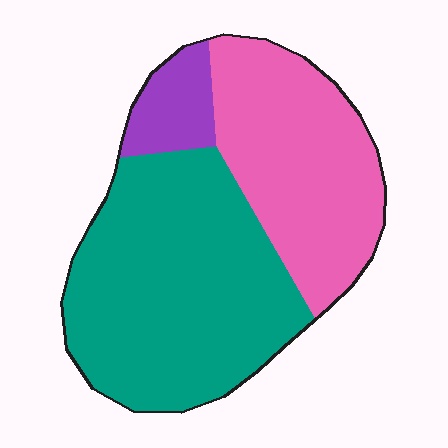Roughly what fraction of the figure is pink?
Pink takes up about three eighths (3/8) of the figure.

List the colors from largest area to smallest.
From largest to smallest: teal, pink, purple.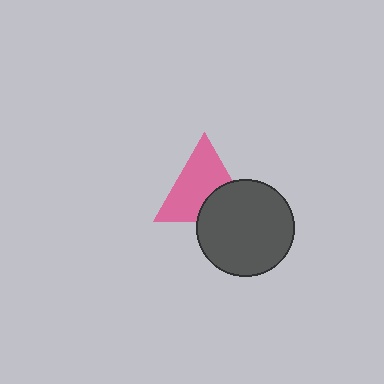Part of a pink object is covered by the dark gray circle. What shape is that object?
It is a triangle.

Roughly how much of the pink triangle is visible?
Most of it is visible (roughly 67%).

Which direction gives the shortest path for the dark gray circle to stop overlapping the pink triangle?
Moving down gives the shortest separation.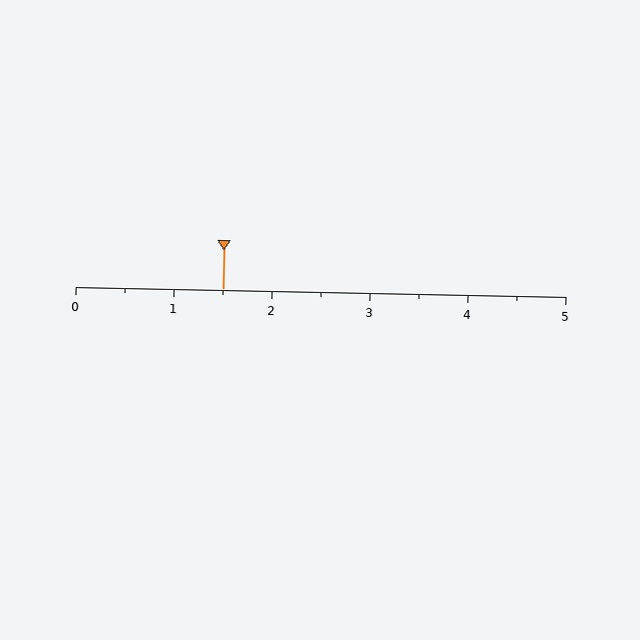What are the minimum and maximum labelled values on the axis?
The axis runs from 0 to 5.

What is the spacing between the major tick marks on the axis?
The major ticks are spaced 1 apart.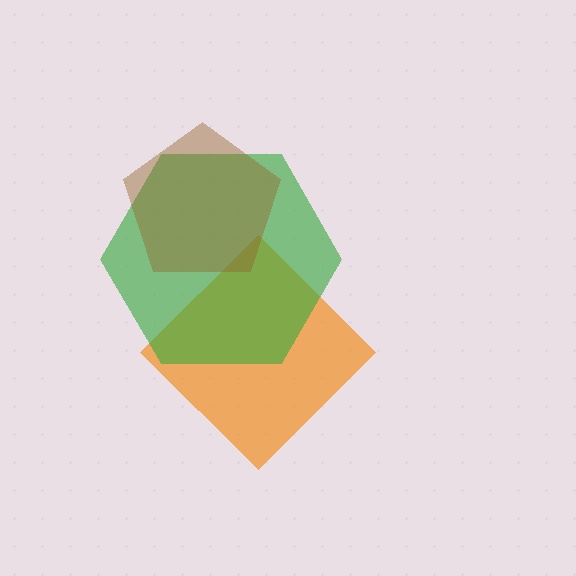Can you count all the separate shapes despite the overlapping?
Yes, there are 3 separate shapes.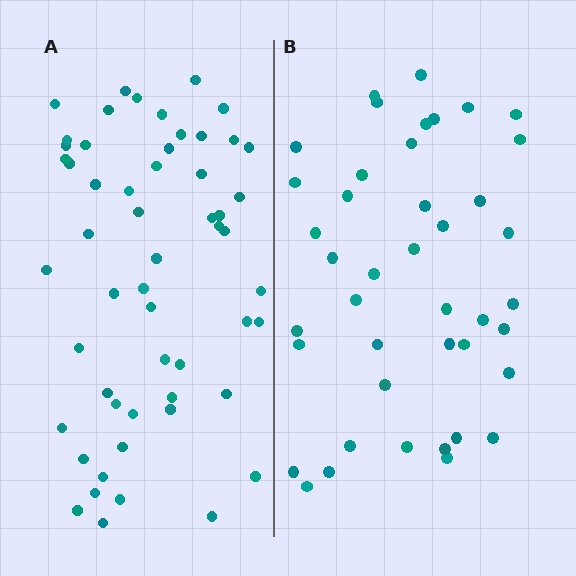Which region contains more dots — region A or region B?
Region A (the left region) has more dots.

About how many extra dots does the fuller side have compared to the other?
Region A has approximately 15 more dots than region B.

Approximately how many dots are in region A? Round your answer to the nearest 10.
About 60 dots. (The exact count is 55, which rounds to 60.)